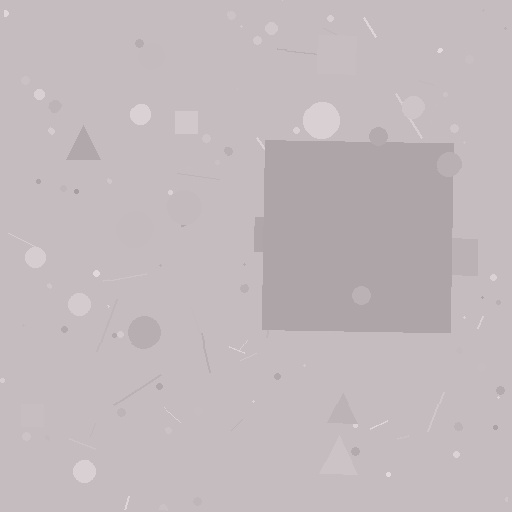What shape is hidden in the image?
A square is hidden in the image.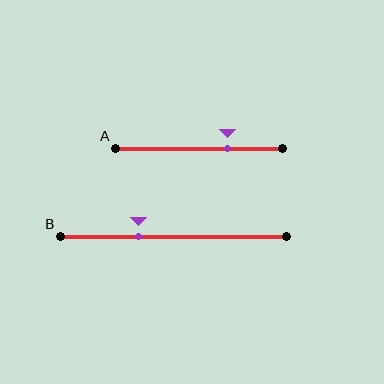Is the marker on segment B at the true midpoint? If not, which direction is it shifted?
No, the marker on segment B is shifted to the left by about 16% of the segment length.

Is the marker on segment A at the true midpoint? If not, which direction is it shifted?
No, the marker on segment A is shifted to the right by about 17% of the segment length.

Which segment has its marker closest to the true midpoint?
Segment B has its marker closest to the true midpoint.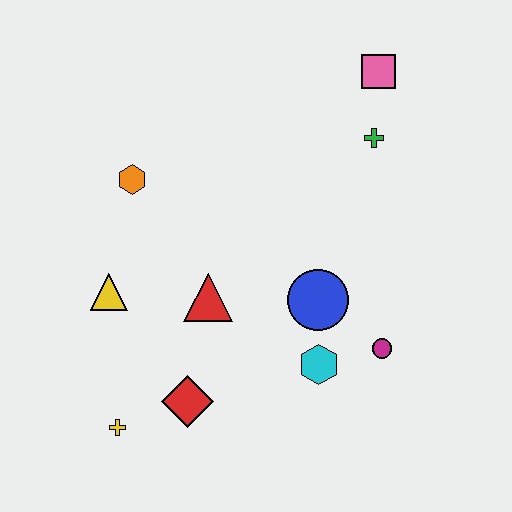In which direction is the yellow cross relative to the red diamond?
The yellow cross is to the left of the red diamond.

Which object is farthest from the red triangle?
The pink square is farthest from the red triangle.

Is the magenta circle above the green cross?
No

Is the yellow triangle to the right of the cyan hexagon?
No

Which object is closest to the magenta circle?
The cyan hexagon is closest to the magenta circle.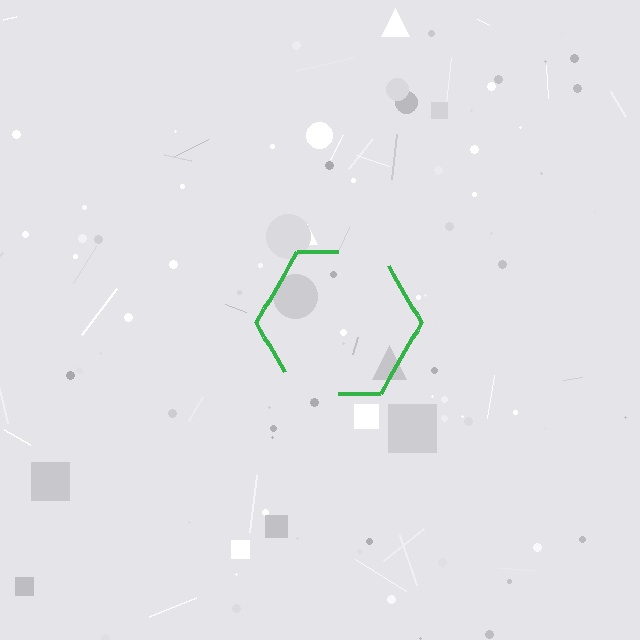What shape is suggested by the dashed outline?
The dashed outline suggests a hexagon.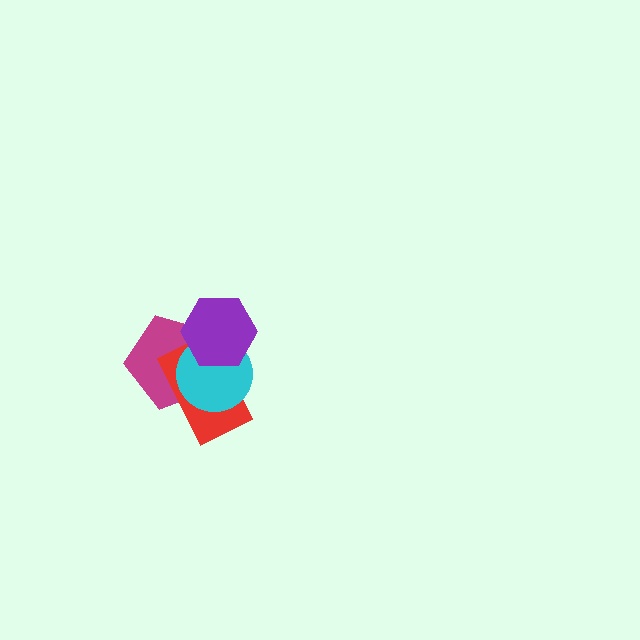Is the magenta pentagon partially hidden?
Yes, it is partially covered by another shape.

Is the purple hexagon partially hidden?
No, no other shape covers it.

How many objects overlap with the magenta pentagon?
3 objects overlap with the magenta pentagon.